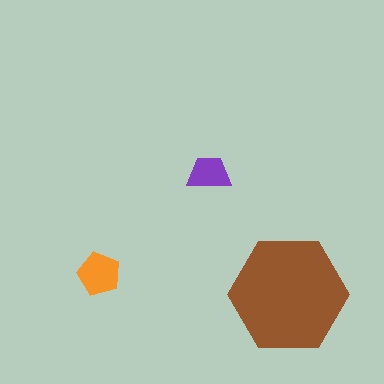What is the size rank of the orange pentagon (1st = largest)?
2nd.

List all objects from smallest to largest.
The purple trapezoid, the orange pentagon, the brown hexagon.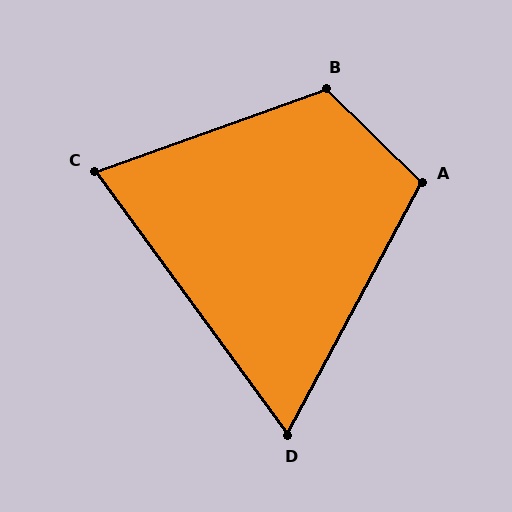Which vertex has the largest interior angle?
B, at approximately 116 degrees.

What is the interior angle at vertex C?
Approximately 74 degrees (acute).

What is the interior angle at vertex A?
Approximately 106 degrees (obtuse).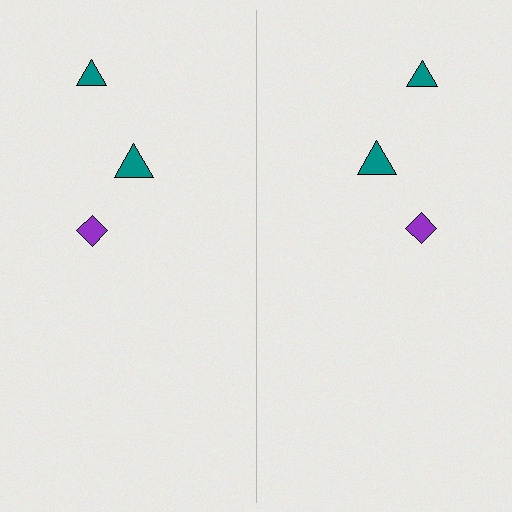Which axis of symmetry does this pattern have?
The pattern has a vertical axis of symmetry running through the center of the image.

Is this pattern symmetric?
Yes, this pattern has bilateral (reflection) symmetry.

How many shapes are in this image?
There are 6 shapes in this image.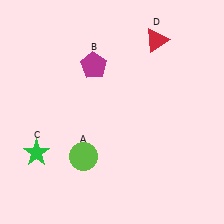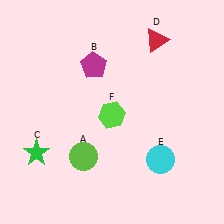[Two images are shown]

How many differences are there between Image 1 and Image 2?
There are 2 differences between the two images.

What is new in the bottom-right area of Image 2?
A cyan circle (E) was added in the bottom-right area of Image 2.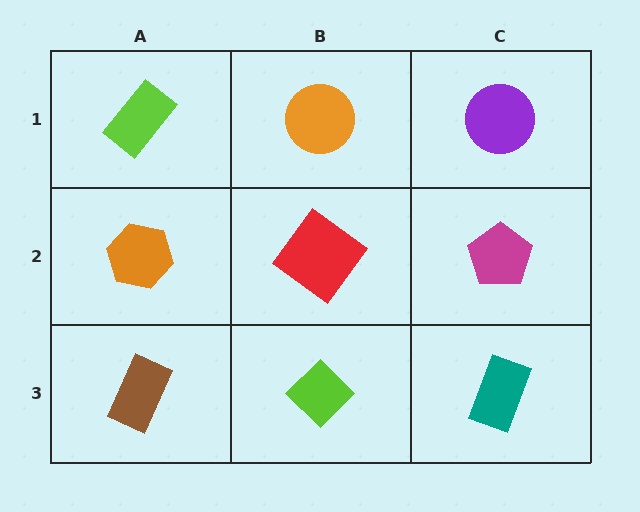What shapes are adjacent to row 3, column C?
A magenta pentagon (row 2, column C), a lime diamond (row 3, column B).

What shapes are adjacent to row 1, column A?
An orange hexagon (row 2, column A), an orange circle (row 1, column B).